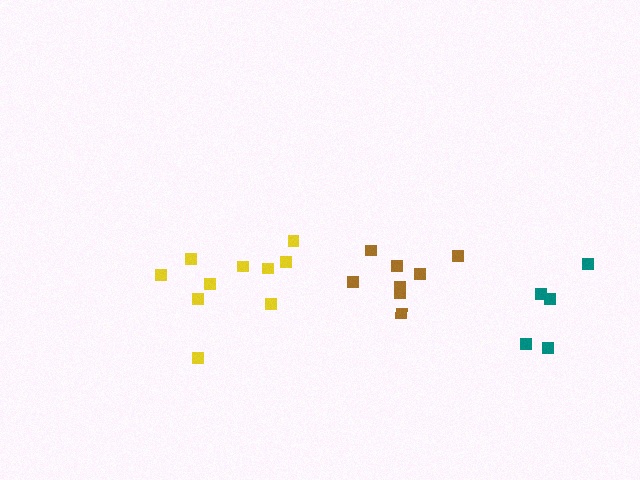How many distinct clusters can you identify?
There are 3 distinct clusters.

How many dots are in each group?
Group 1: 8 dots, Group 2: 10 dots, Group 3: 5 dots (23 total).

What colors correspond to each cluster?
The clusters are colored: brown, yellow, teal.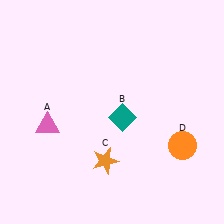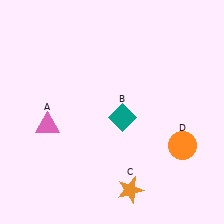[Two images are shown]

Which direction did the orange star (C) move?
The orange star (C) moved down.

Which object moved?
The orange star (C) moved down.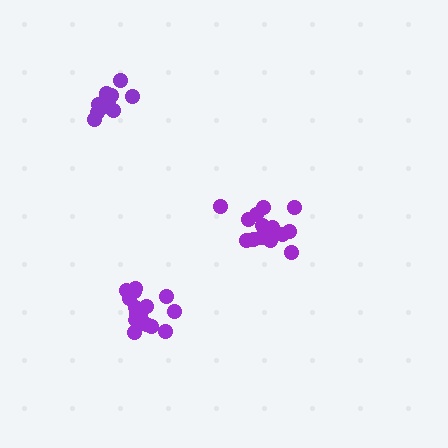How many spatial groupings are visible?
There are 3 spatial groupings.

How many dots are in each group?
Group 1: 17 dots, Group 2: 14 dots, Group 3: 12 dots (43 total).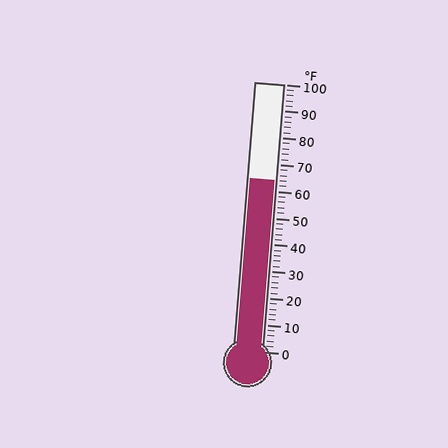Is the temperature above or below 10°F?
The temperature is above 10°F.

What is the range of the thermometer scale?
The thermometer scale ranges from 0°F to 100°F.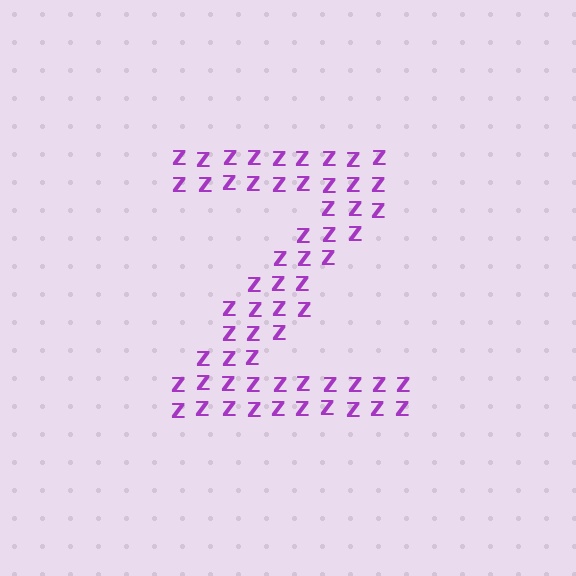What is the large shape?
The large shape is the letter Z.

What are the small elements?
The small elements are letter Z's.